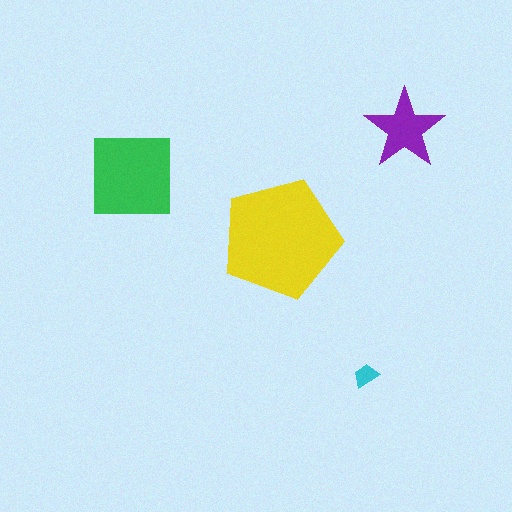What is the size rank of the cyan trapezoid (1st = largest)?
4th.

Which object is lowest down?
The cyan trapezoid is bottommost.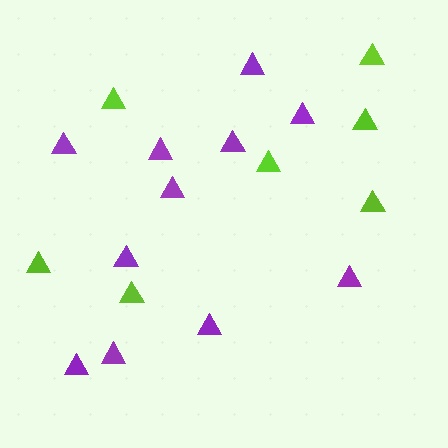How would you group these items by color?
There are 2 groups: one group of lime triangles (7) and one group of purple triangles (11).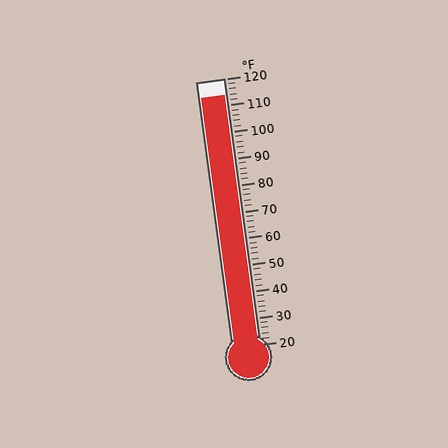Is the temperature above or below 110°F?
The temperature is above 110°F.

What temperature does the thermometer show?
The thermometer shows approximately 114°F.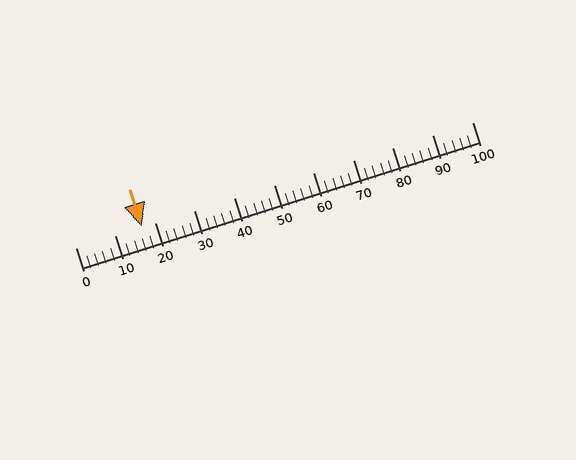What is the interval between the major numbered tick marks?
The major tick marks are spaced 10 units apart.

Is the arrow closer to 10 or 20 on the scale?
The arrow is closer to 20.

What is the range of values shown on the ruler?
The ruler shows values from 0 to 100.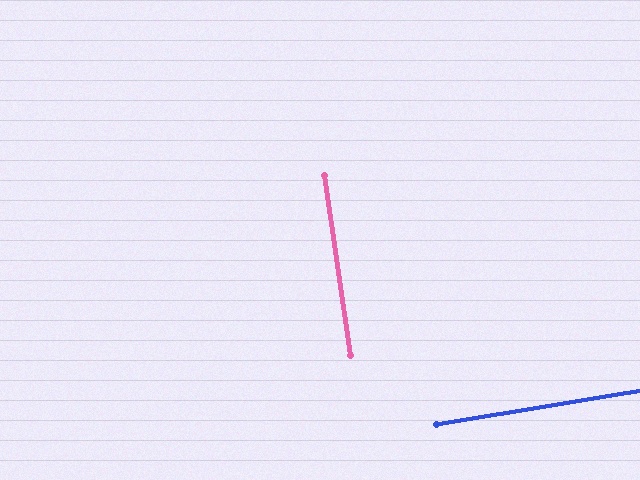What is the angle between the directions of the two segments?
Approximately 89 degrees.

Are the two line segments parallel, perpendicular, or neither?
Perpendicular — they meet at approximately 89°.